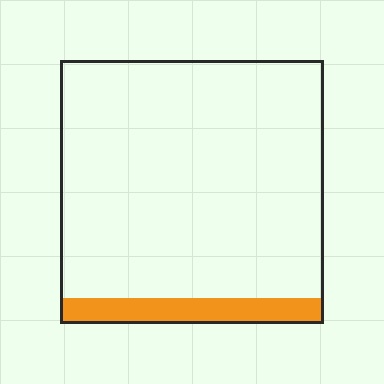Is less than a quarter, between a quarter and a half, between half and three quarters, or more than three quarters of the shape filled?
Less than a quarter.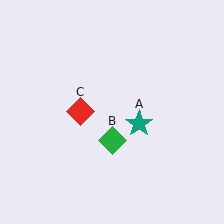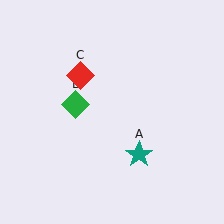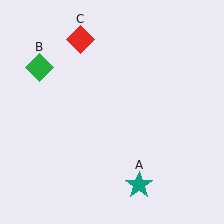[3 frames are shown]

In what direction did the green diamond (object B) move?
The green diamond (object B) moved up and to the left.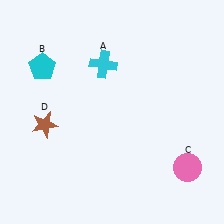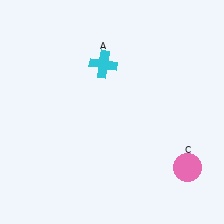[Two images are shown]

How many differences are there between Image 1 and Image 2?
There are 2 differences between the two images.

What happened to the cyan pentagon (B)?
The cyan pentagon (B) was removed in Image 2. It was in the top-left area of Image 1.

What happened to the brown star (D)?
The brown star (D) was removed in Image 2. It was in the bottom-left area of Image 1.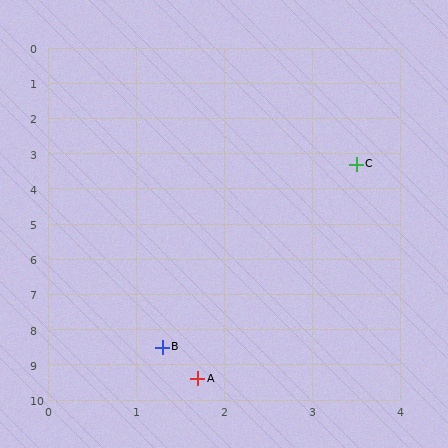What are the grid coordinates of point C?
Point C is at approximately (3.5, 3.3).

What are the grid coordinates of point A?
Point A is at approximately (1.7, 9.4).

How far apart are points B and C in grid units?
Points B and C are about 5.6 grid units apart.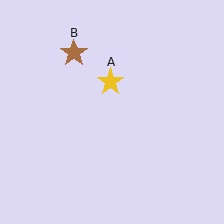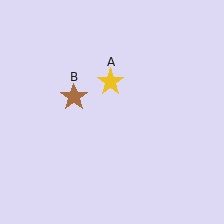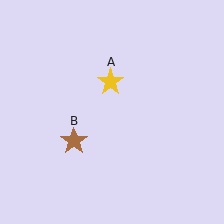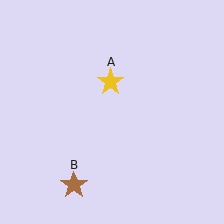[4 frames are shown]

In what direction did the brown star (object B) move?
The brown star (object B) moved down.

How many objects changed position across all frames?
1 object changed position: brown star (object B).